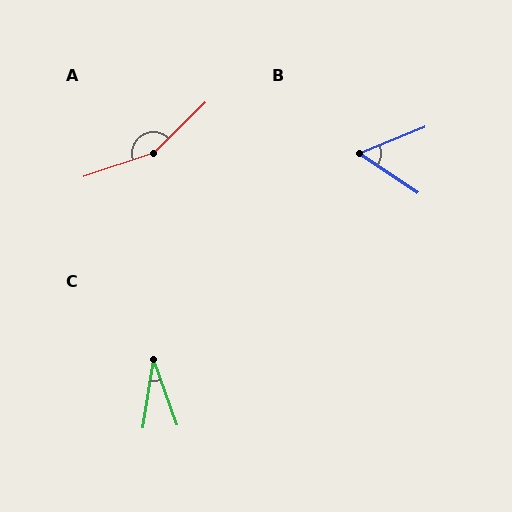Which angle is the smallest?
C, at approximately 28 degrees.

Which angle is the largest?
A, at approximately 154 degrees.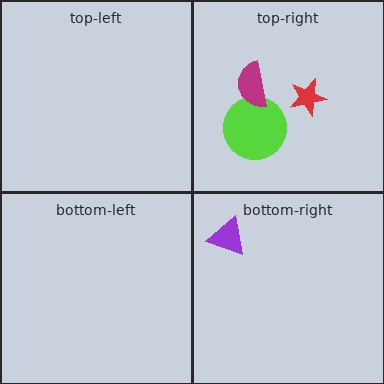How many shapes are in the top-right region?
3.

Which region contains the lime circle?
The top-right region.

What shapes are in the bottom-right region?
The purple triangle.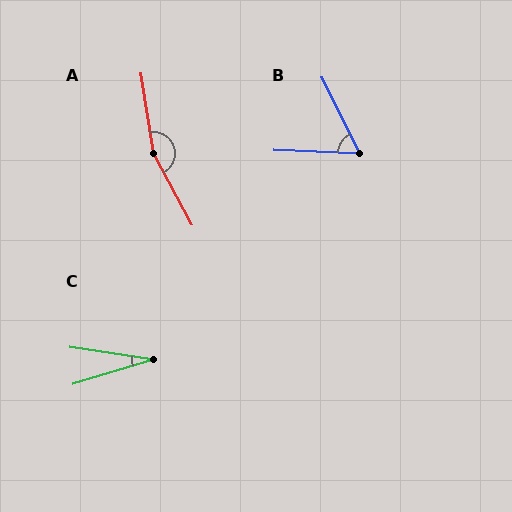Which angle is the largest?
A, at approximately 161 degrees.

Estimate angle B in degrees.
Approximately 62 degrees.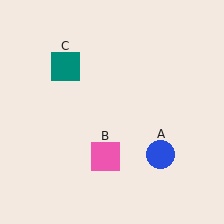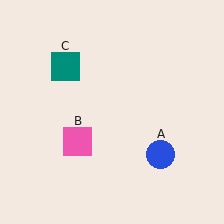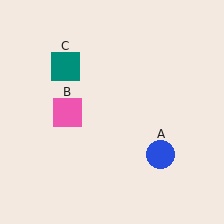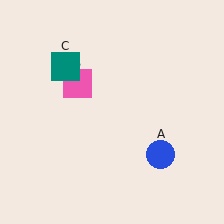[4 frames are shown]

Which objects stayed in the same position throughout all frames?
Blue circle (object A) and teal square (object C) remained stationary.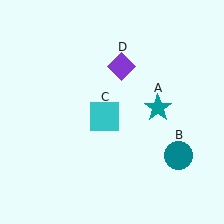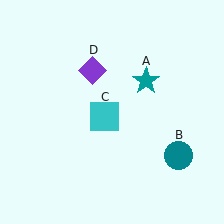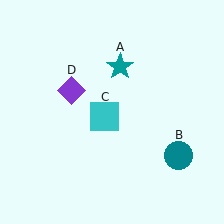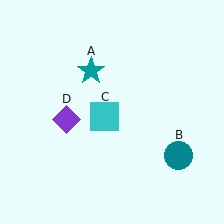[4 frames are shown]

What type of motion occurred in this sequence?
The teal star (object A), purple diamond (object D) rotated counterclockwise around the center of the scene.